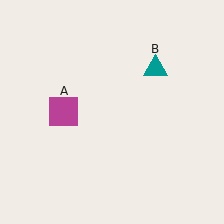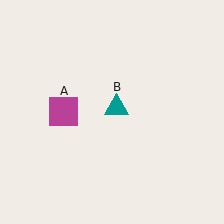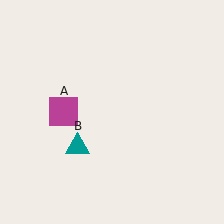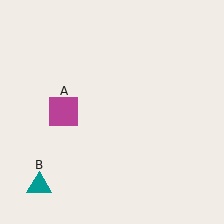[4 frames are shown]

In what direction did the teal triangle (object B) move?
The teal triangle (object B) moved down and to the left.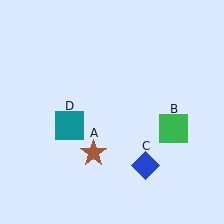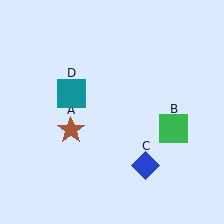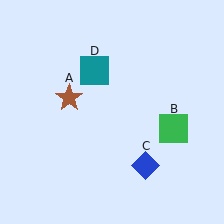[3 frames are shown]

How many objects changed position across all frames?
2 objects changed position: brown star (object A), teal square (object D).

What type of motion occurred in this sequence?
The brown star (object A), teal square (object D) rotated clockwise around the center of the scene.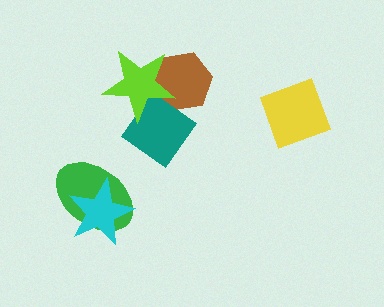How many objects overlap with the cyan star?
1 object overlaps with the cyan star.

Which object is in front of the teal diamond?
The lime star is in front of the teal diamond.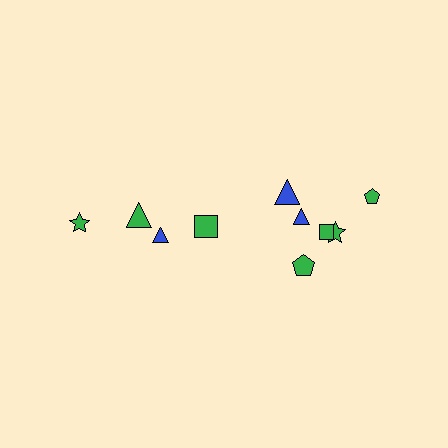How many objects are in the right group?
There are 6 objects.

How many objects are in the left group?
There are 4 objects.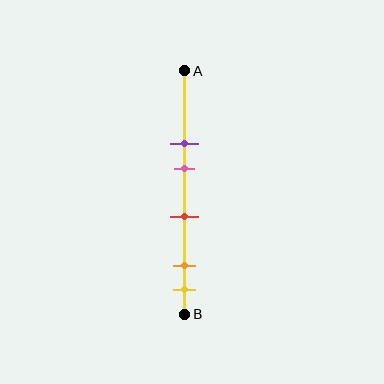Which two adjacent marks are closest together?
The orange and yellow marks are the closest adjacent pair.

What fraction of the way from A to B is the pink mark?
The pink mark is approximately 40% (0.4) of the way from A to B.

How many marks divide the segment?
There are 5 marks dividing the segment.